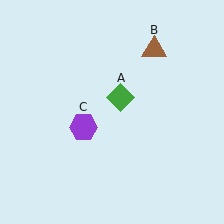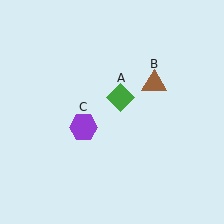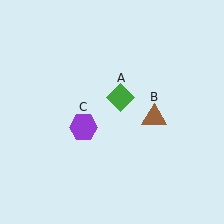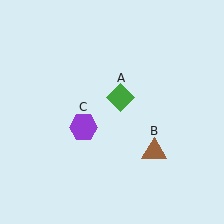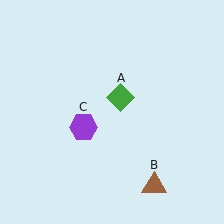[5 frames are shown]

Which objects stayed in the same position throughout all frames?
Green diamond (object A) and purple hexagon (object C) remained stationary.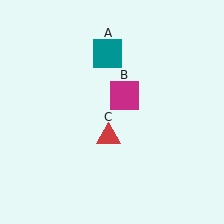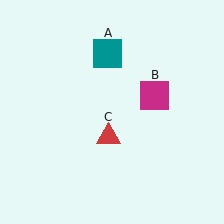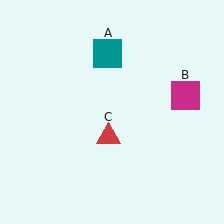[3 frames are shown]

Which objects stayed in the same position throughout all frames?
Teal square (object A) and red triangle (object C) remained stationary.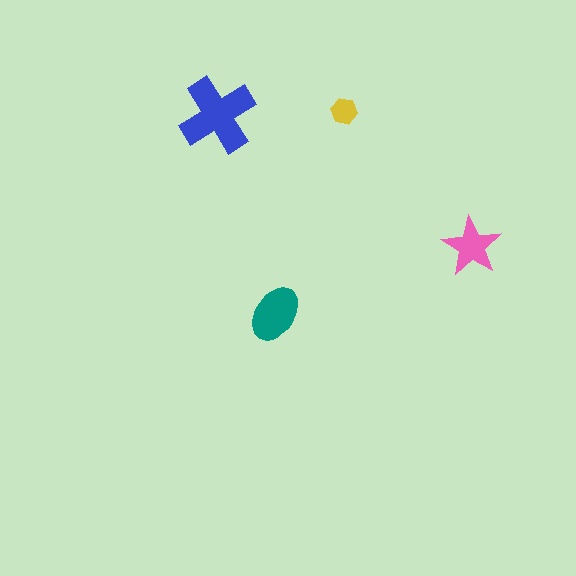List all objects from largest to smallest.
The blue cross, the teal ellipse, the pink star, the yellow hexagon.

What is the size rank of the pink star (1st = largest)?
3rd.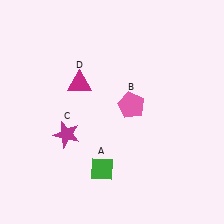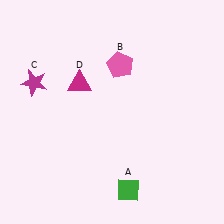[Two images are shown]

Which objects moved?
The objects that moved are: the green diamond (A), the pink pentagon (B), the magenta star (C).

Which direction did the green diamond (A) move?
The green diamond (A) moved right.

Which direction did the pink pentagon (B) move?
The pink pentagon (B) moved up.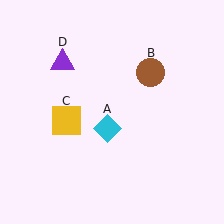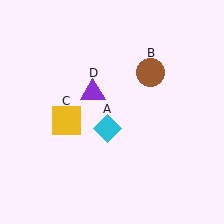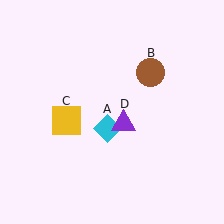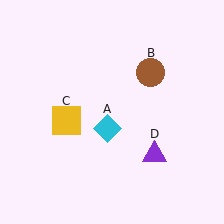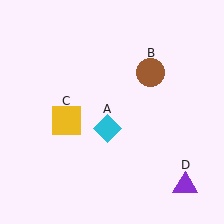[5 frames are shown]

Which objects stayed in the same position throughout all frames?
Cyan diamond (object A) and brown circle (object B) and yellow square (object C) remained stationary.